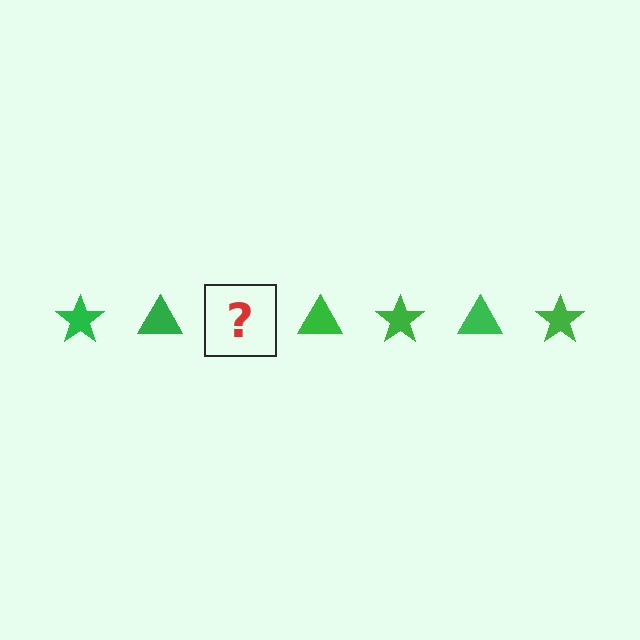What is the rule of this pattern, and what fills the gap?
The rule is that the pattern cycles through star, triangle shapes in green. The gap should be filled with a green star.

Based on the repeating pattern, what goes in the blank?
The blank should be a green star.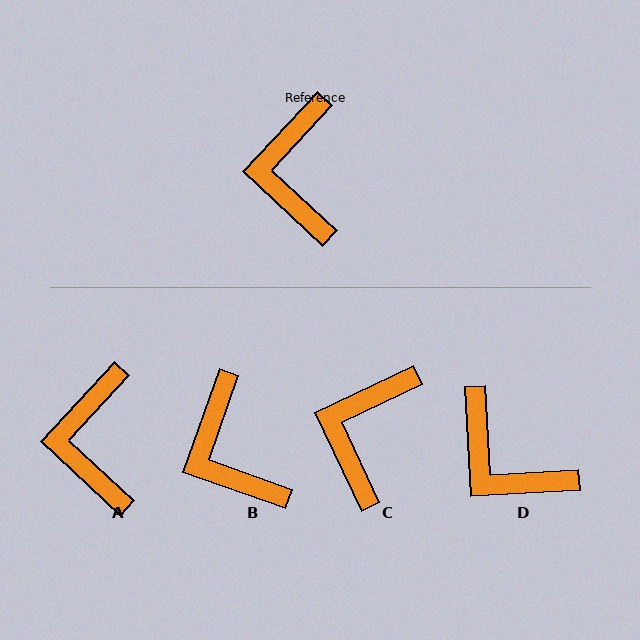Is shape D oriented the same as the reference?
No, it is off by about 46 degrees.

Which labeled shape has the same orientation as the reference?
A.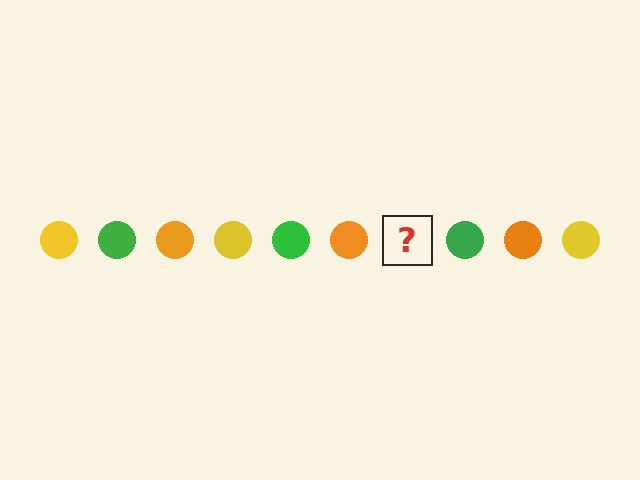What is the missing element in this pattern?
The missing element is a yellow circle.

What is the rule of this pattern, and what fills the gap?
The rule is that the pattern cycles through yellow, green, orange circles. The gap should be filled with a yellow circle.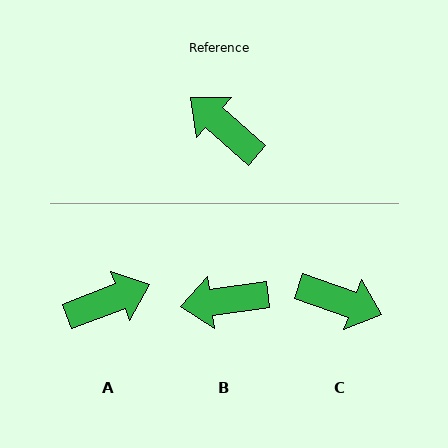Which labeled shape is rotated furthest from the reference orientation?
C, about 158 degrees away.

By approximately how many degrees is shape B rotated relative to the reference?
Approximately 49 degrees counter-clockwise.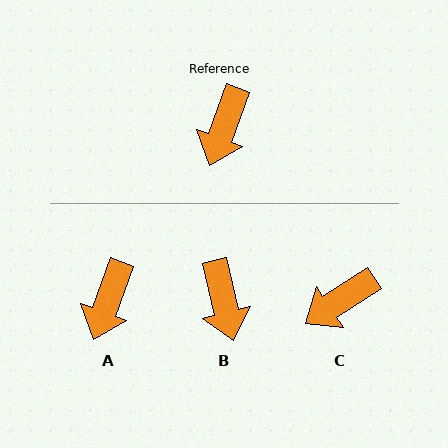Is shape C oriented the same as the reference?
No, it is off by about 37 degrees.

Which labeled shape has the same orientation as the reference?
A.